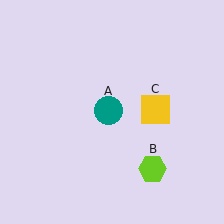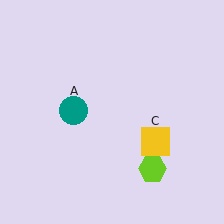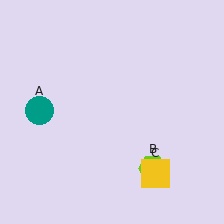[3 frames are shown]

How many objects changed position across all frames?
2 objects changed position: teal circle (object A), yellow square (object C).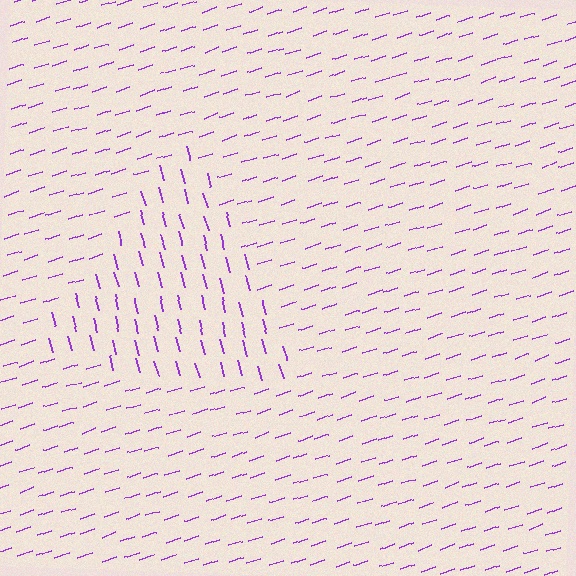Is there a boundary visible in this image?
Yes, there is a texture boundary formed by a change in line orientation.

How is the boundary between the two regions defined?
The boundary is defined purely by a change in line orientation (approximately 87 degrees difference). All lines are the same color and thickness.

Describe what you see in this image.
The image is filled with small purple line segments. A triangle region in the image has lines oriented differently from the surrounding lines, creating a visible texture boundary.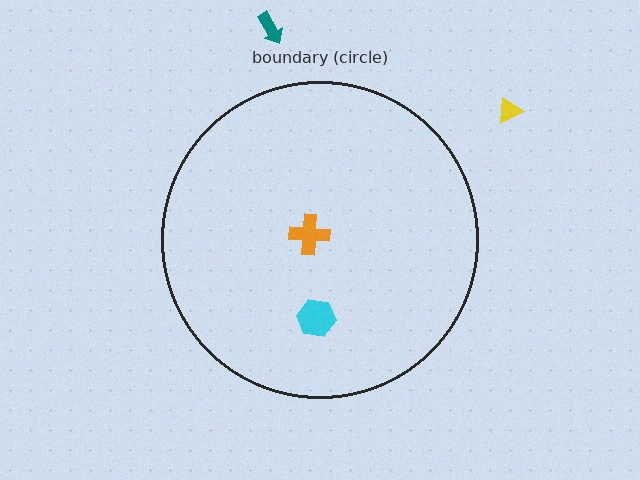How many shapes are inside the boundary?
2 inside, 2 outside.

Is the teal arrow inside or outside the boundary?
Outside.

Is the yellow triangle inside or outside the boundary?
Outside.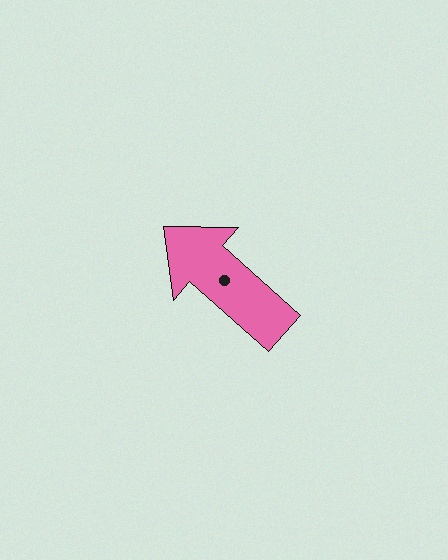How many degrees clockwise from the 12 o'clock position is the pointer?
Approximately 312 degrees.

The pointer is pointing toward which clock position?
Roughly 10 o'clock.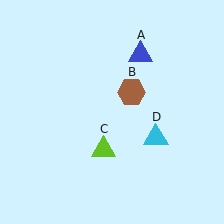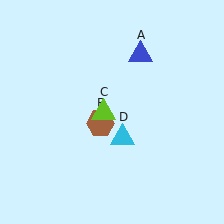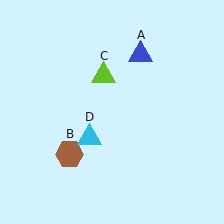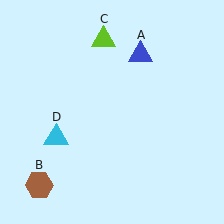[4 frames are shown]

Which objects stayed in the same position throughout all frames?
Blue triangle (object A) remained stationary.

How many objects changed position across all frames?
3 objects changed position: brown hexagon (object B), lime triangle (object C), cyan triangle (object D).